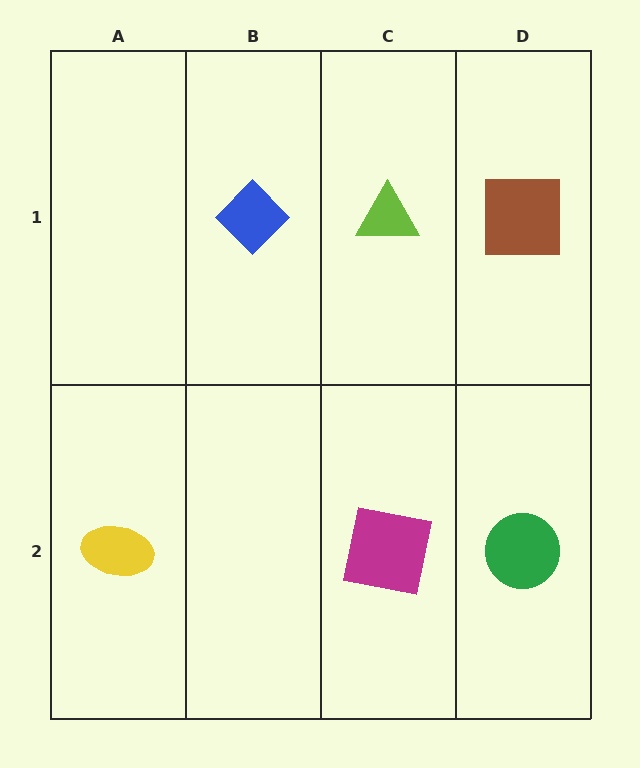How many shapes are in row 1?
3 shapes.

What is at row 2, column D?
A green circle.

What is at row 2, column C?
A magenta square.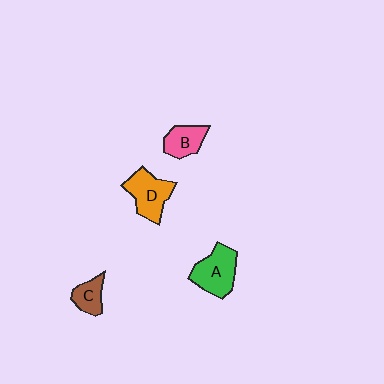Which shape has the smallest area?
Shape C (brown).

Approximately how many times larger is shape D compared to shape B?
Approximately 1.5 times.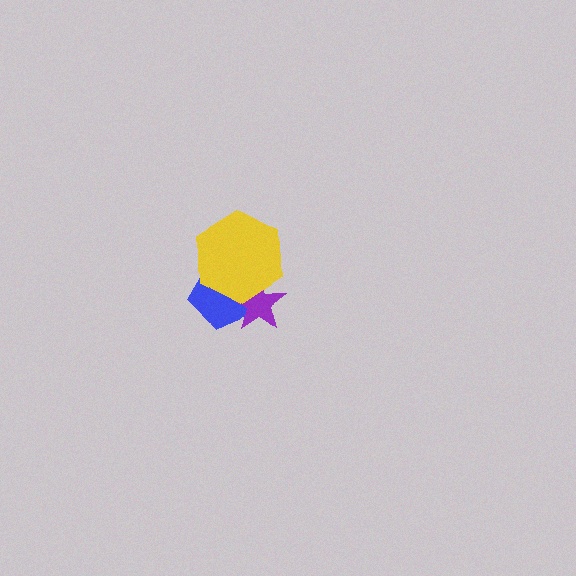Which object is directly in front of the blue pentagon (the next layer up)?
The purple star is directly in front of the blue pentagon.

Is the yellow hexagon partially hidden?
No, no other shape covers it.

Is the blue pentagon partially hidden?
Yes, it is partially covered by another shape.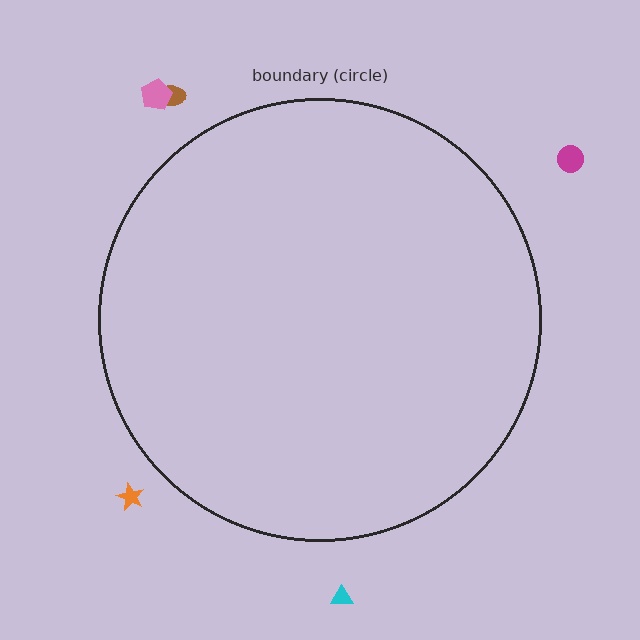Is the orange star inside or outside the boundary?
Outside.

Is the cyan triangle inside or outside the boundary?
Outside.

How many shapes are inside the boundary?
0 inside, 5 outside.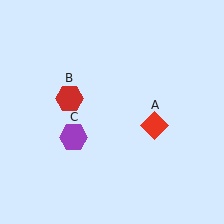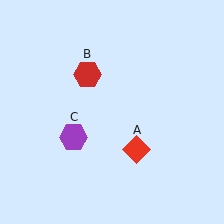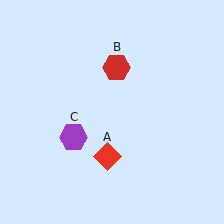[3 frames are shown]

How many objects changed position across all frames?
2 objects changed position: red diamond (object A), red hexagon (object B).